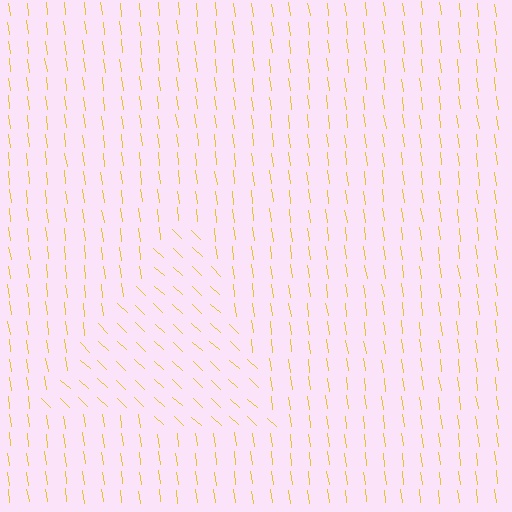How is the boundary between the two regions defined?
The boundary is defined purely by a change in line orientation (approximately 40 degrees difference). All lines are the same color and thickness.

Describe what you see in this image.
The image is filled with small yellow line segments. A triangle region in the image has lines oriented differently from the surrounding lines, creating a visible texture boundary.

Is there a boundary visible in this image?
Yes, there is a texture boundary formed by a change in line orientation.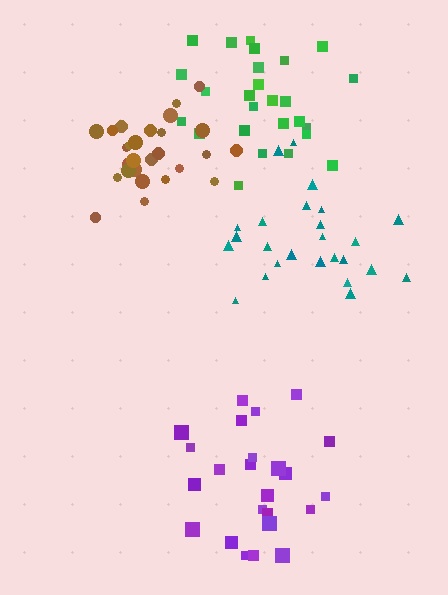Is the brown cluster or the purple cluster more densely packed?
Brown.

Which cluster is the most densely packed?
Brown.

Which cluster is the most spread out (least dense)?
Green.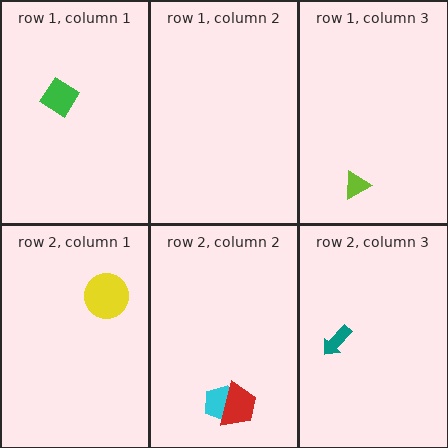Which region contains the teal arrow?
The row 2, column 3 region.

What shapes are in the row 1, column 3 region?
The lime triangle.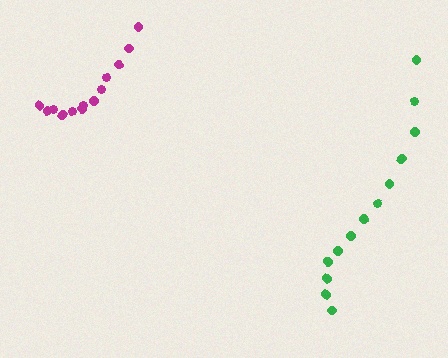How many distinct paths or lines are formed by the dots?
There are 2 distinct paths.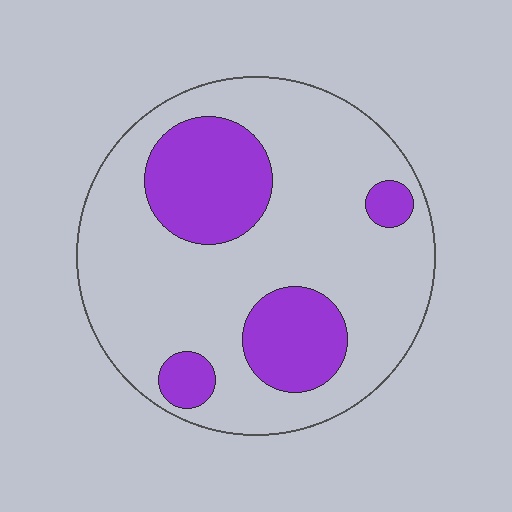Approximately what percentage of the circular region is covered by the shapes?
Approximately 25%.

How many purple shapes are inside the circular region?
4.